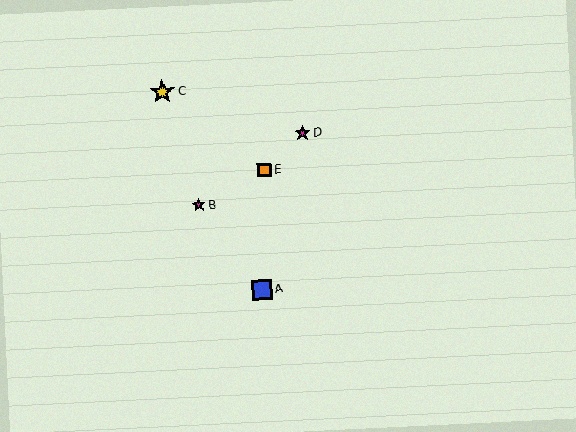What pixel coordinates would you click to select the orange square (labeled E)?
Click at (264, 170) to select the orange square E.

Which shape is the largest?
The yellow star (labeled C) is the largest.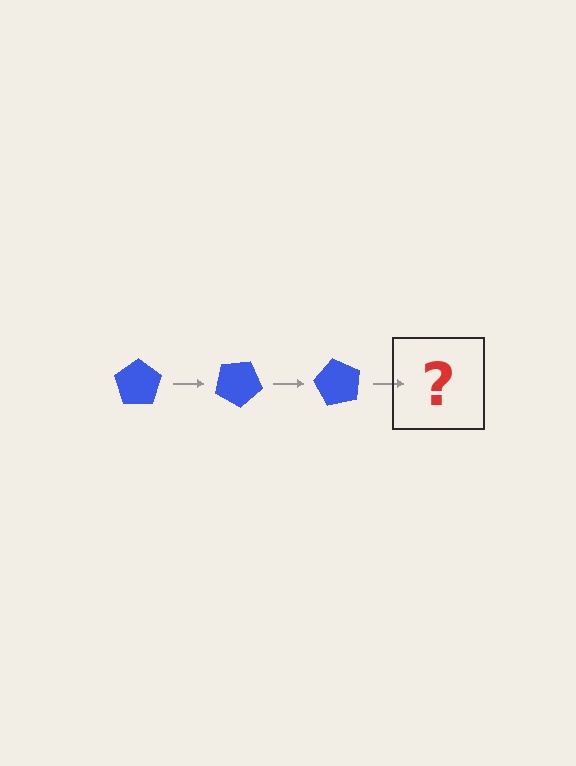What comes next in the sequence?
The next element should be a blue pentagon rotated 90 degrees.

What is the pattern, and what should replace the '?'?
The pattern is that the pentagon rotates 30 degrees each step. The '?' should be a blue pentagon rotated 90 degrees.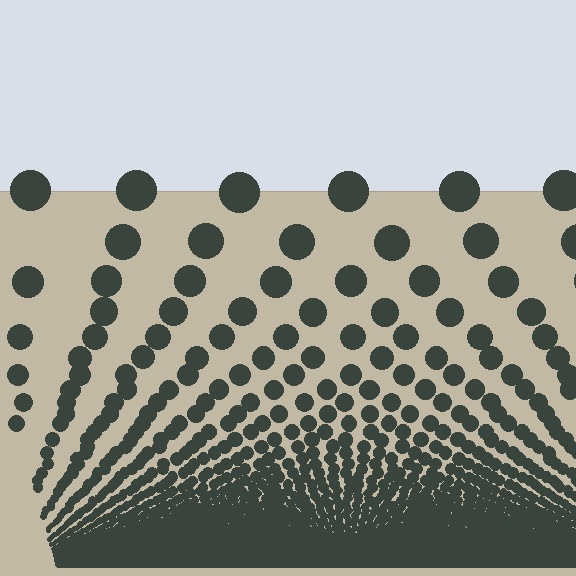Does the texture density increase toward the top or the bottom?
Density increases toward the bottom.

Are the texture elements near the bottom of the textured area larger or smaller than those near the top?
Smaller. The gradient is inverted — elements near the bottom are smaller and denser.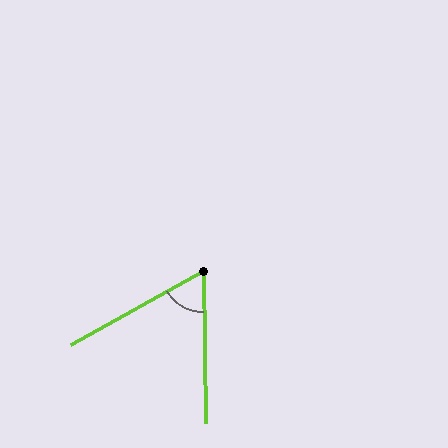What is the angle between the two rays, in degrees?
Approximately 62 degrees.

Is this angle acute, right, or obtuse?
It is acute.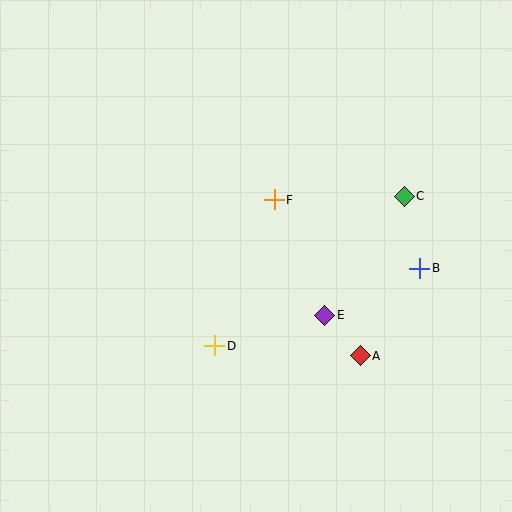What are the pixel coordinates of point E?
Point E is at (325, 315).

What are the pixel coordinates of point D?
Point D is at (215, 346).